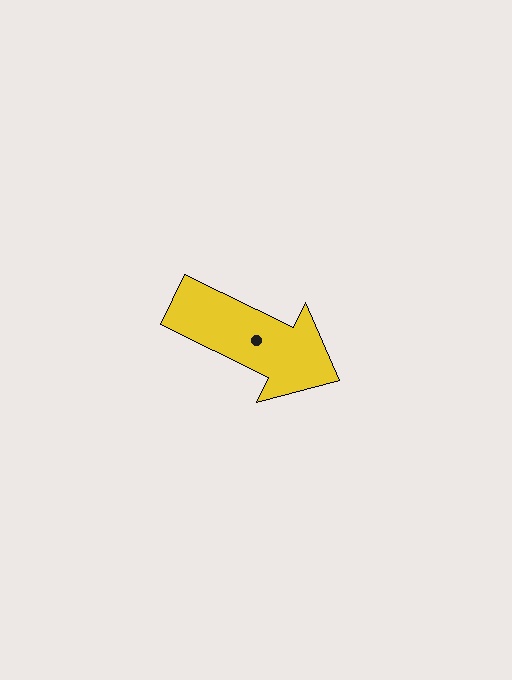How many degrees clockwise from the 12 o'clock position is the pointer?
Approximately 116 degrees.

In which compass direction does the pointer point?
Southeast.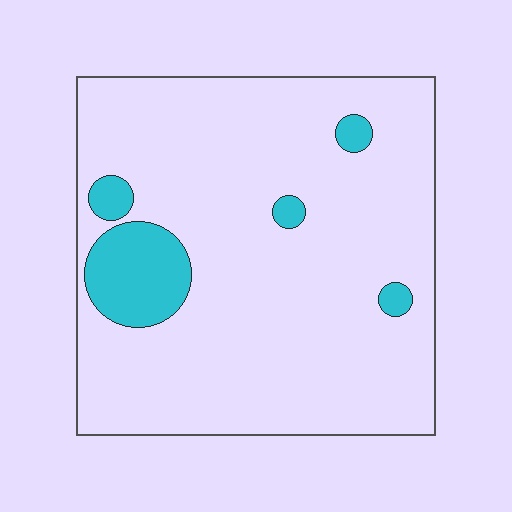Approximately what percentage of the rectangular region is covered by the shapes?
Approximately 10%.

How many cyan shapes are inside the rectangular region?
5.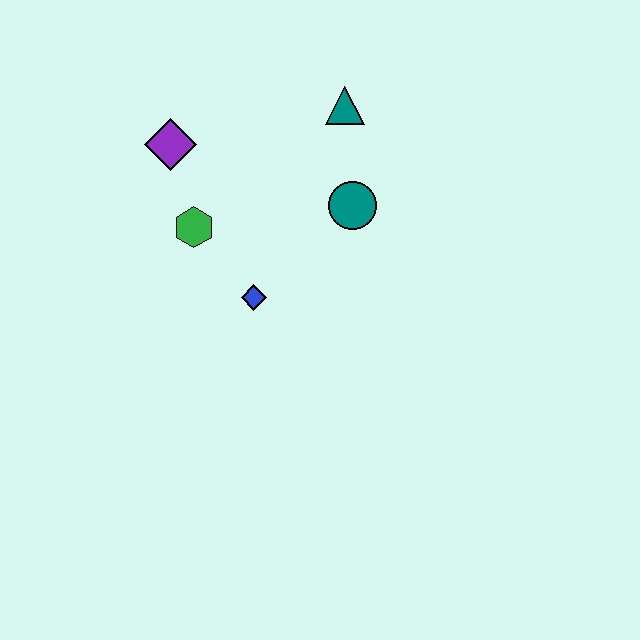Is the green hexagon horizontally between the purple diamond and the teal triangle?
Yes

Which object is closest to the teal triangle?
The teal circle is closest to the teal triangle.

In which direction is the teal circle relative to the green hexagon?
The teal circle is to the right of the green hexagon.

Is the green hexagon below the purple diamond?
Yes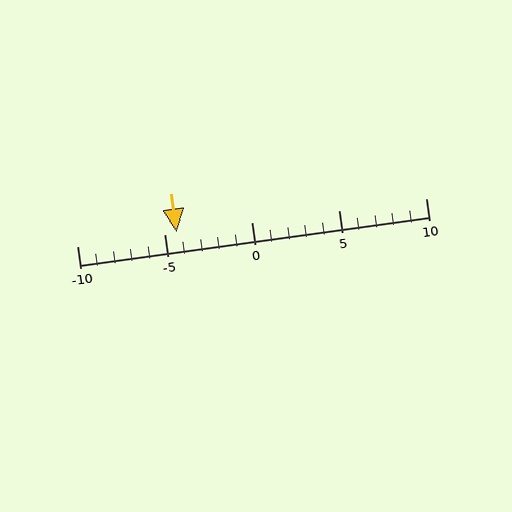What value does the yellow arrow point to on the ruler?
The yellow arrow points to approximately -4.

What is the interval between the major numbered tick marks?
The major tick marks are spaced 5 units apart.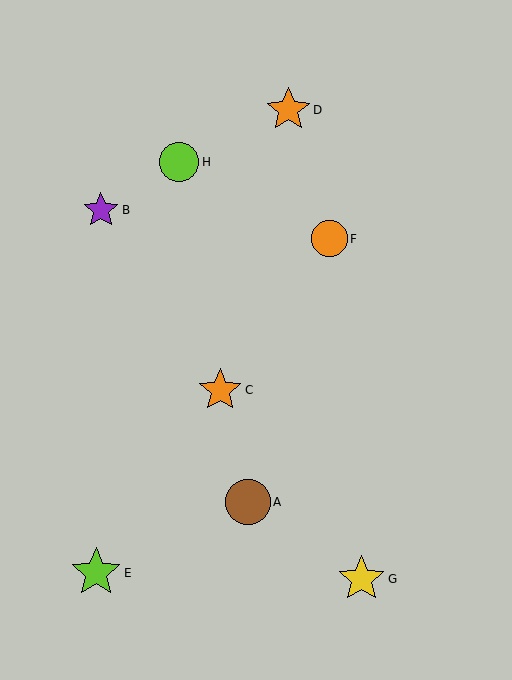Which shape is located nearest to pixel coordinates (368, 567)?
The yellow star (labeled G) at (362, 579) is nearest to that location.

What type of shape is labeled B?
Shape B is a purple star.